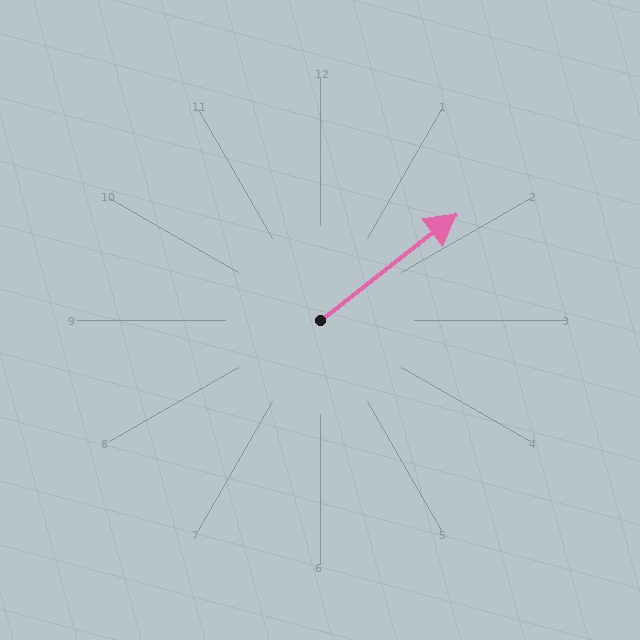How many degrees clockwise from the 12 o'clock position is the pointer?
Approximately 52 degrees.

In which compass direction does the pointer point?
Northeast.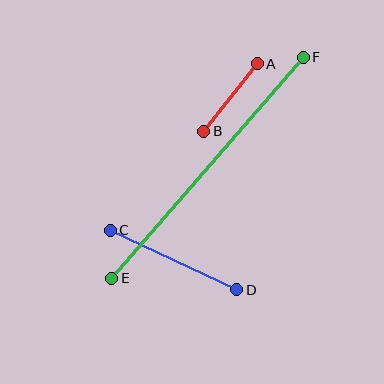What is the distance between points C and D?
The distance is approximately 140 pixels.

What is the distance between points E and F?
The distance is approximately 293 pixels.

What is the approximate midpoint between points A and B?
The midpoint is at approximately (230, 98) pixels.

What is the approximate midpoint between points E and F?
The midpoint is at approximately (208, 168) pixels.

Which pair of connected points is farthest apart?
Points E and F are farthest apart.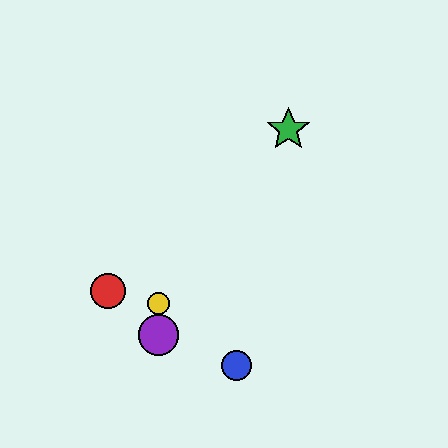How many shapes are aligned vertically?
2 shapes (the yellow circle, the purple circle) are aligned vertically.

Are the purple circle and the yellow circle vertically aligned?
Yes, both are at x≈159.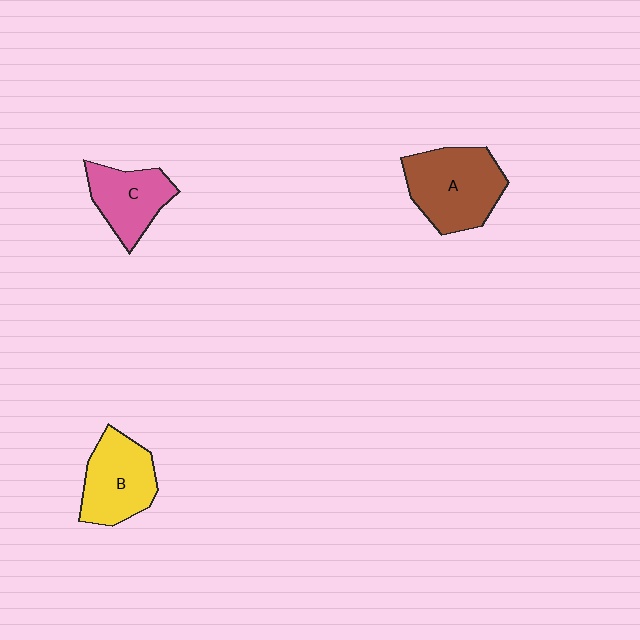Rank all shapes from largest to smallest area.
From largest to smallest: A (brown), B (yellow), C (pink).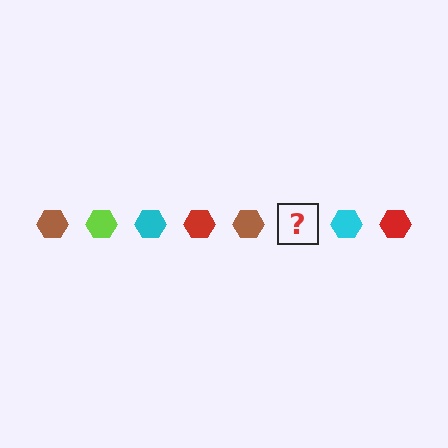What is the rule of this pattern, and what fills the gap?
The rule is that the pattern cycles through brown, lime, cyan, red hexagons. The gap should be filled with a lime hexagon.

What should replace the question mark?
The question mark should be replaced with a lime hexagon.